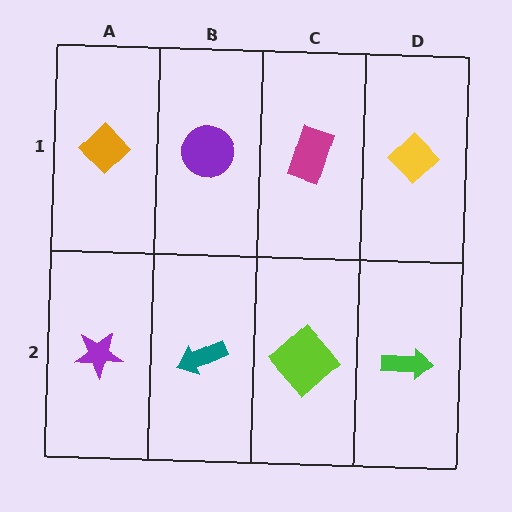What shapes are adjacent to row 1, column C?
A lime diamond (row 2, column C), a purple circle (row 1, column B), a yellow diamond (row 1, column D).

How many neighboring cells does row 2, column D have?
2.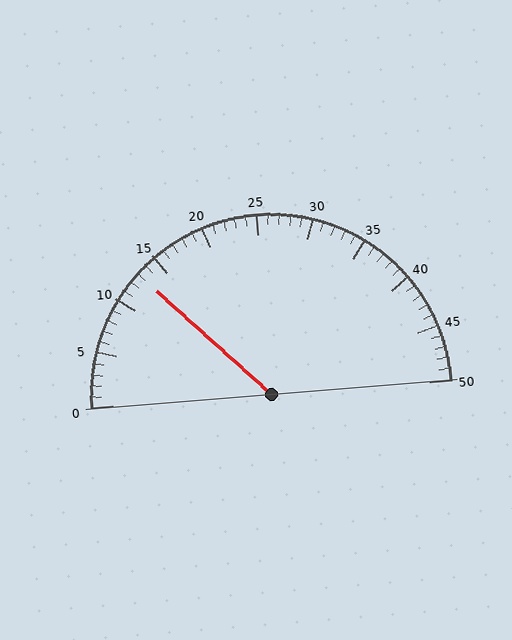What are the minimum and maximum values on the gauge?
The gauge ranges from 0 to 50.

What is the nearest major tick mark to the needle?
The nearest major tick mark is 15.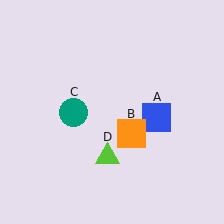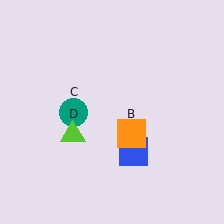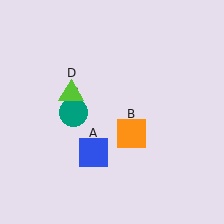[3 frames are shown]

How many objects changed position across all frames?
2 objects changed position: blue square (object A), lime triangle (object D).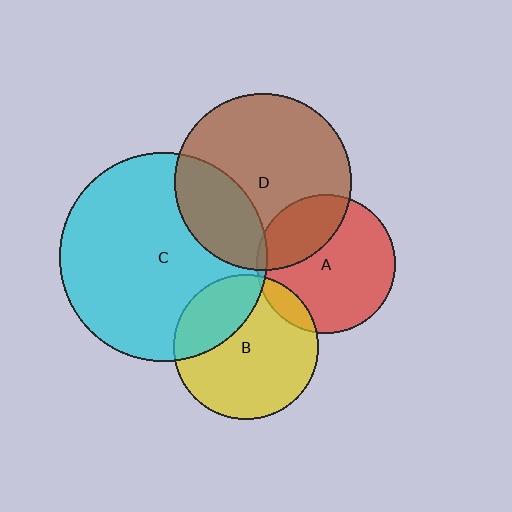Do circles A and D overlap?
Yes.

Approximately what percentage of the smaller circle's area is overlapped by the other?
Approximately 30%.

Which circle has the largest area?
Circle C (cyan).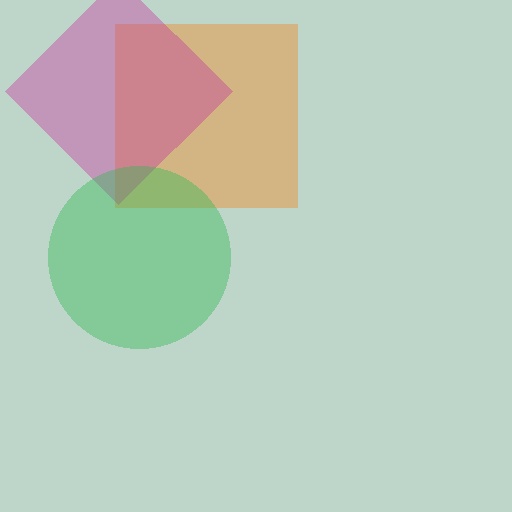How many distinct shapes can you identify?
There are 3 distinct shapes: an orange square, a magenta diamond, a green circle.